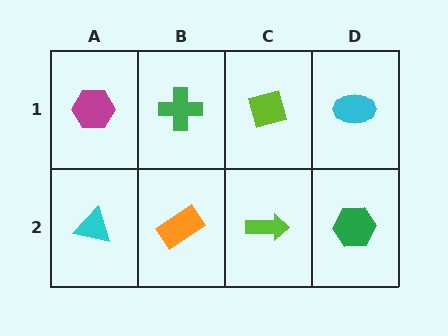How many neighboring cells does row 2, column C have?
3.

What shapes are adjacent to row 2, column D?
A cyan ellipse (row 1, column D), a lime arrow (row 2, column C).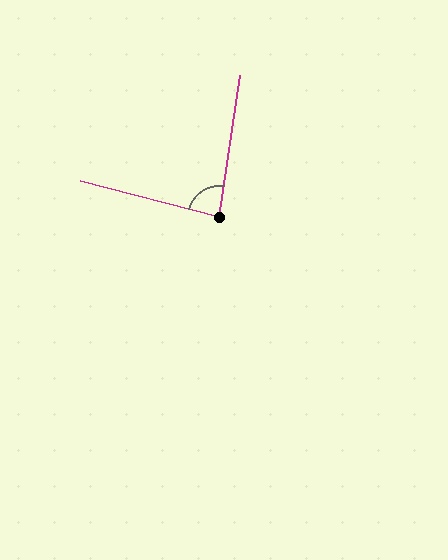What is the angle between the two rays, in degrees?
Approximately 84 degrees.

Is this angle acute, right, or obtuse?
It is acute.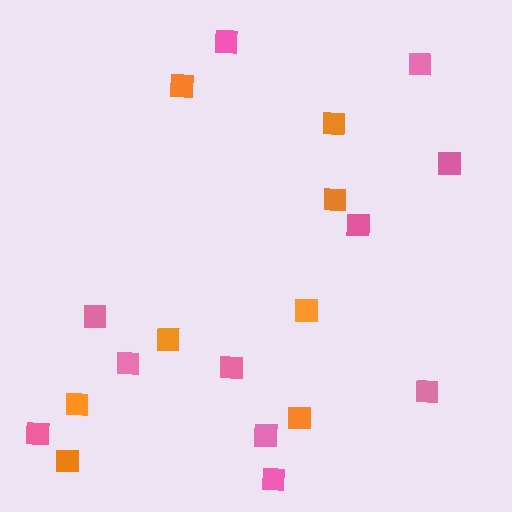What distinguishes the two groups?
There are 2 groups: one group of orange squares (8) and one group of pink squares (11).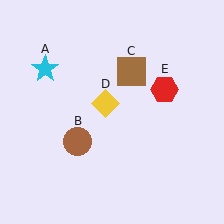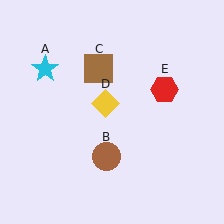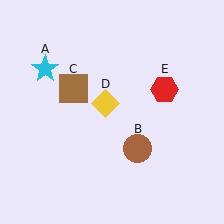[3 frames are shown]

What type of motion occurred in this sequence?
The brown circle (object B), brown square (object C) rotated counterclockwise around the center of the scene.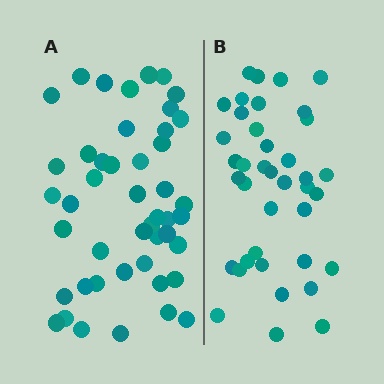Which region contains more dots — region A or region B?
Region A (the left region) has more dots.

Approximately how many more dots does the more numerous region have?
Region A has roughly 8 or so more dots than region B.